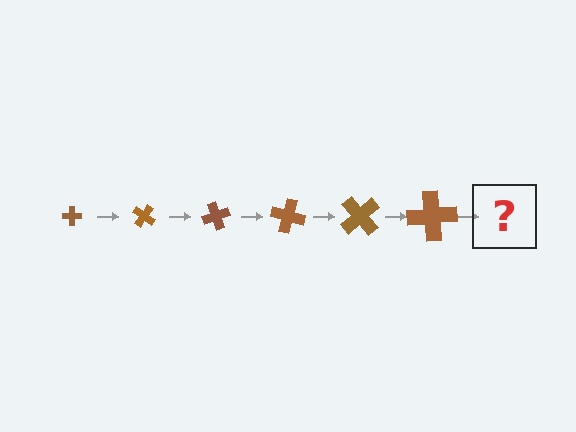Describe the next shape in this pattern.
It should be a cross, larger than the previous one and rotated 210 degrees from the start.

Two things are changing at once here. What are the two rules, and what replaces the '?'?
The two rules are that the cross grows larger each step and it rotates 35 degrees each step. The '?' should be a cross, larger than the previous one and rotated 210 degrees from the start.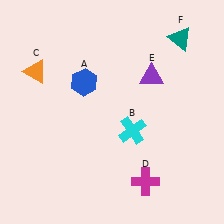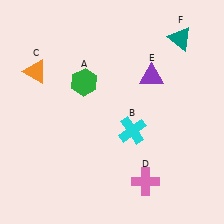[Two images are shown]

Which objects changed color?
A changed from blue to green. D changed from magenta to pink.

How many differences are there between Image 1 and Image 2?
There are 2 differences between the two images.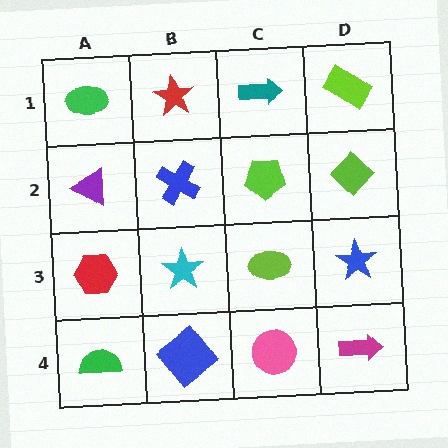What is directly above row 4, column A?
A red hexagon.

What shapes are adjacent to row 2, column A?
A green ellipse (row 1, column A), a red hexagon (row 3, column A), a blue cross (row 2, column B).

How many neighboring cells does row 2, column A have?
3.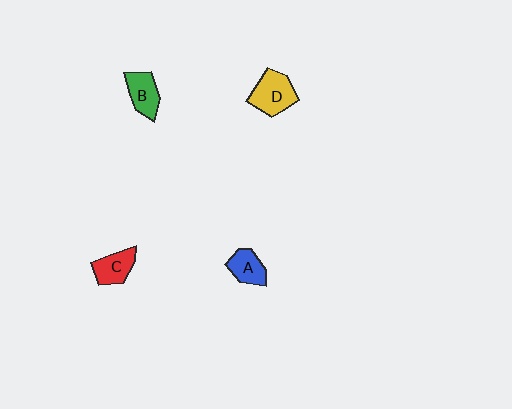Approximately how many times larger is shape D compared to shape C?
Approximately 1.4 times.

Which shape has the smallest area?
Shape A (blue).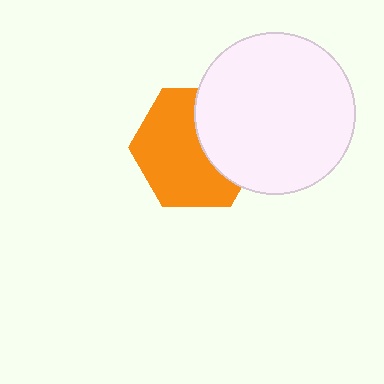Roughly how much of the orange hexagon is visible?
About half of it is visible (roughly 63%).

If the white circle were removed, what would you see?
You would see the complete orange hexagon.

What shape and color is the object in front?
The object in front is a white circle.